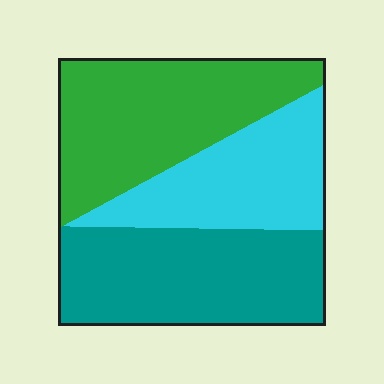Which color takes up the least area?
Cyan, at roughly 25%.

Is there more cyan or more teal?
Teal.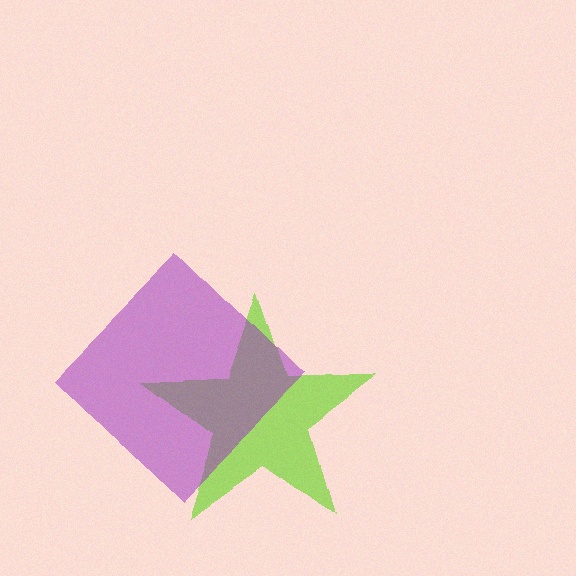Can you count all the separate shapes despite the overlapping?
Yes, there are 2 separate shapes.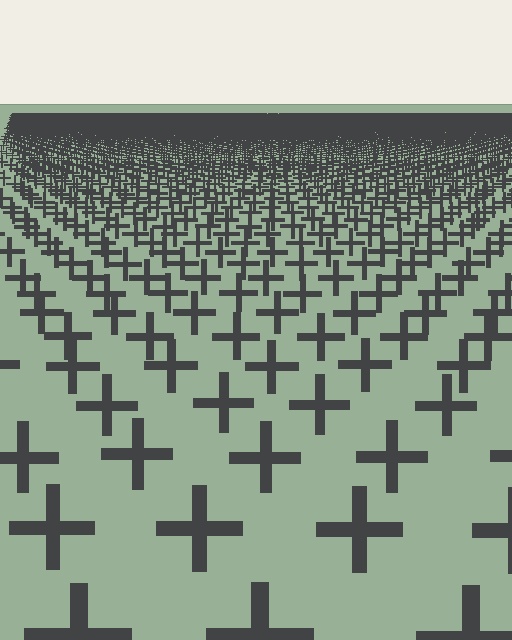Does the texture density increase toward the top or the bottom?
Density increases toward the top.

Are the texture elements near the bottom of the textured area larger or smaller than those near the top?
Larger. Near the bottom, elements are closer to the viewer and appear at a bigger on-screen size.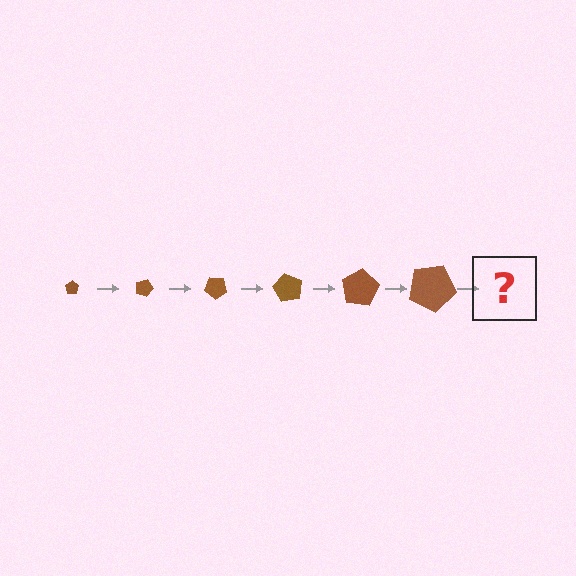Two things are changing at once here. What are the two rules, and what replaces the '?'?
The two rules are that the pentagon grows larger each step and it rotates 20 degrees each step. The '?' should be a pentagon, larger than the previous one and rotated 120 degrees from the start.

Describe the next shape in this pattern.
It should be a pentagon, larger than the previous one and rotated 120 degrees from the start.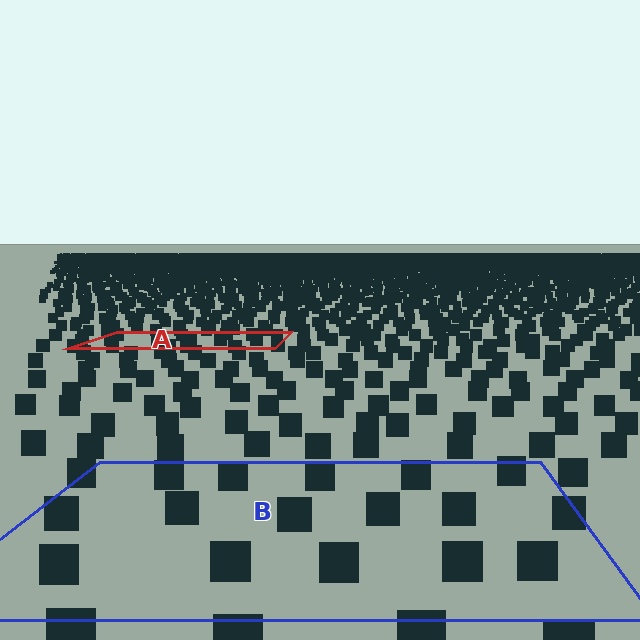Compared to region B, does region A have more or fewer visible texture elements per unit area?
Region A has more texture elements per unit area — they are packed more densely because it is farther away.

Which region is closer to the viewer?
Region B is closer. The texture elements there are larger and more spread out.